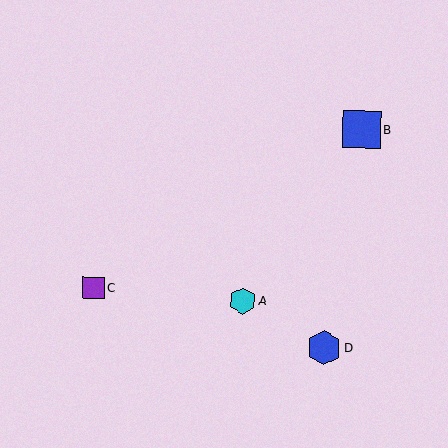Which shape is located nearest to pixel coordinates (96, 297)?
The purple square (labeled C) at (93, 288) is nearest to that location.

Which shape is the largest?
The blue square (labeled B) is the largest.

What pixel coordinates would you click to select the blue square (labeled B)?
Click at (362, 129) to select the blue square B.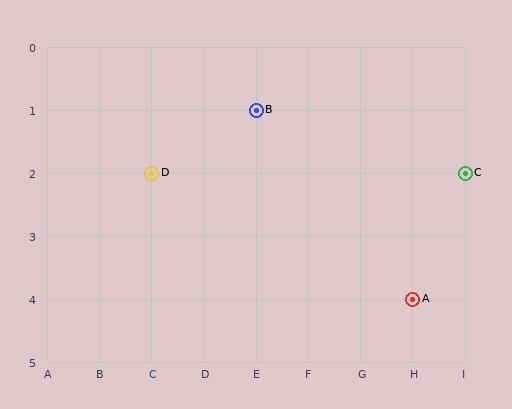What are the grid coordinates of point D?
Point D is at grid coordinates (C, 2).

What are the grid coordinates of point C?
Point C is at grid coordinates (I, 2).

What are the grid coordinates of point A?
Point A is at grid coordinates (H, 4).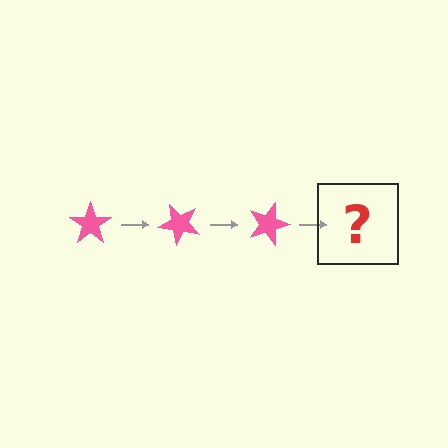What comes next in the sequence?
The next element should be a pink star rotated 135 degrees.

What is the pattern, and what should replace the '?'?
The pattern is that the star rotates 45 degrees each step. The '?' should be a pink star rotated 135 degrees.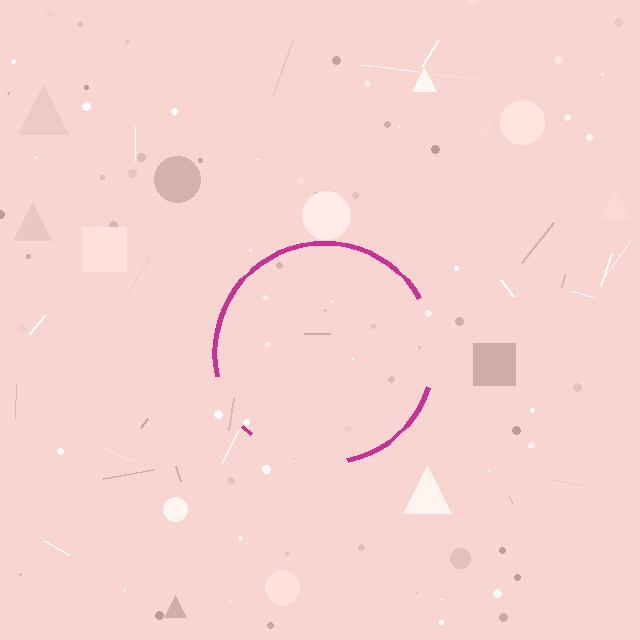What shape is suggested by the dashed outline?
The dashed outline suggests a circle.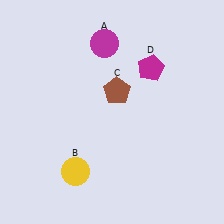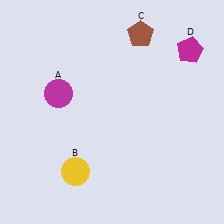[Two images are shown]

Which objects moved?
The objects that moved are: the magenta circle (A), the brown pentagon (C), the magenta pentagon (D).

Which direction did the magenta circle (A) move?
The magenta circle (A) moved down.